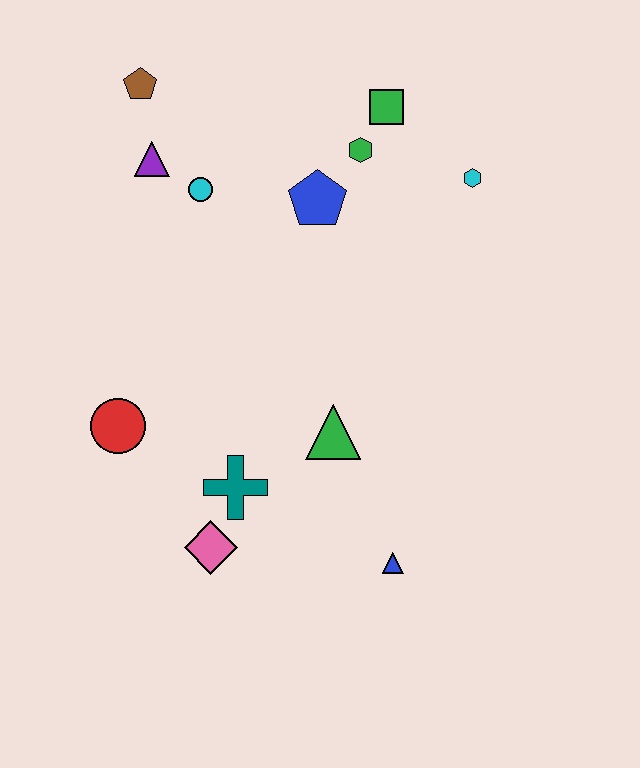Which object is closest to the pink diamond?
The teal cross is closest to the pink diamond.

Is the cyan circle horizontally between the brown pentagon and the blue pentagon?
Yes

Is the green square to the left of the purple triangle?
No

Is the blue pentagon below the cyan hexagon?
Yes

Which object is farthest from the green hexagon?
The pink diamond is farthest from the green hexagon.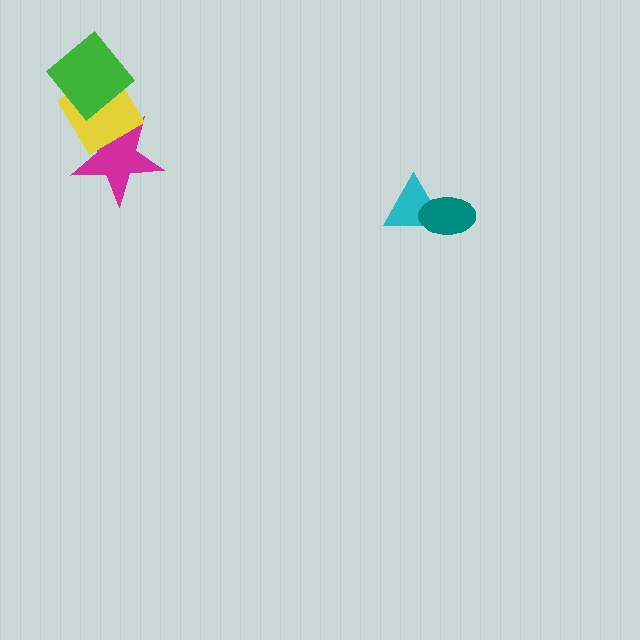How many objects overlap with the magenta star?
1 object overlaps with the magenta star.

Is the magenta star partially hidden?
Yes, it is partially covered by another shape.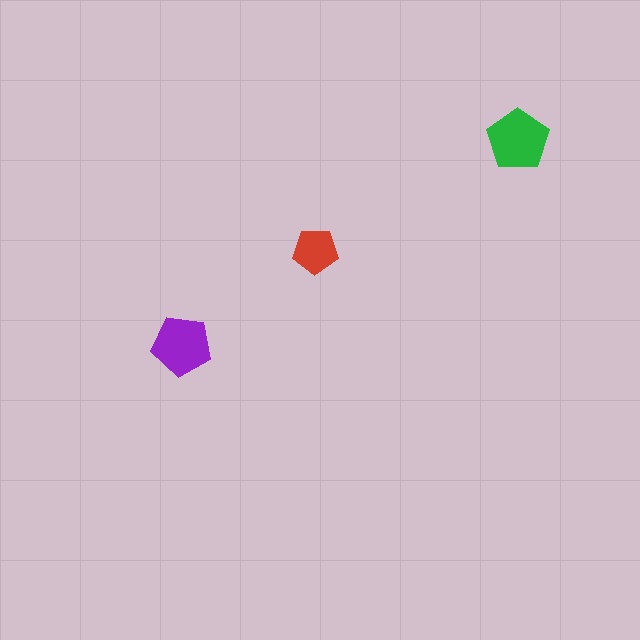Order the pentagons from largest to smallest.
the green one, the purple one, the red one.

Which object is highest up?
The green pentagon is topmost.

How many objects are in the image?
There are 3 objects in the image.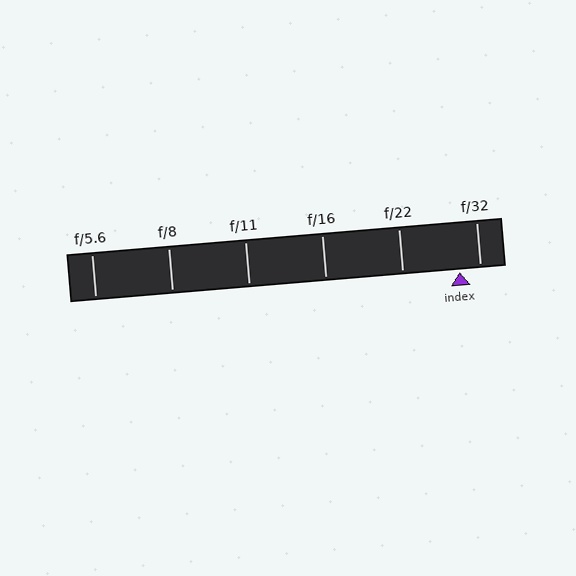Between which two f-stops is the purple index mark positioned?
The index mark is between f/22 and f/32.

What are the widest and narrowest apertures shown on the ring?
The widest aperture shown is f/5.6 and the narrowest is f/32.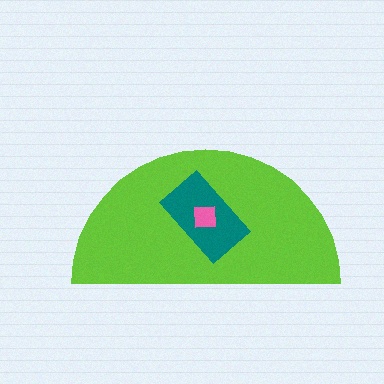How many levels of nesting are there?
3.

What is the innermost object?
The pink square.